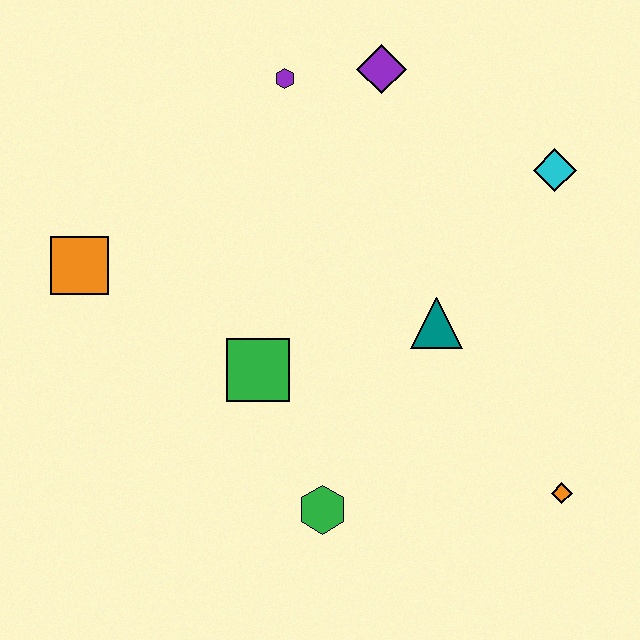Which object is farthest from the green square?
The cyan diamond is farthest from the green square.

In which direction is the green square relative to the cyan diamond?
The green square is to the left of the cyan diamond.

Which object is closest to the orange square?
The green square is closest to the orange square.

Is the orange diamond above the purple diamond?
No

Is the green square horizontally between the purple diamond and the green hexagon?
No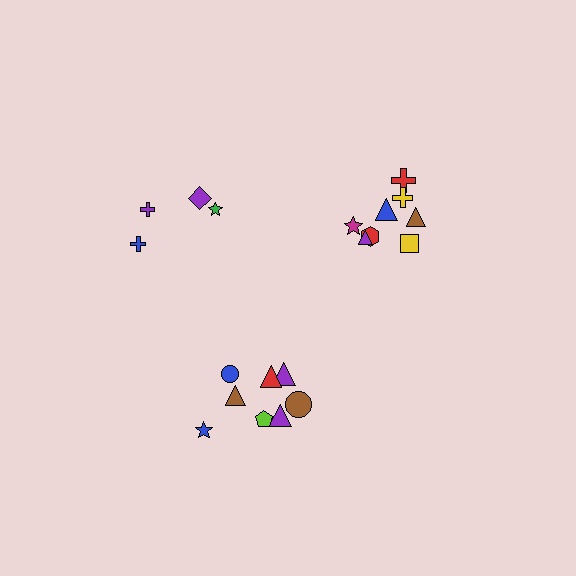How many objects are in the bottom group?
There are 8 objects.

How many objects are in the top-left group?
There are 4 objects.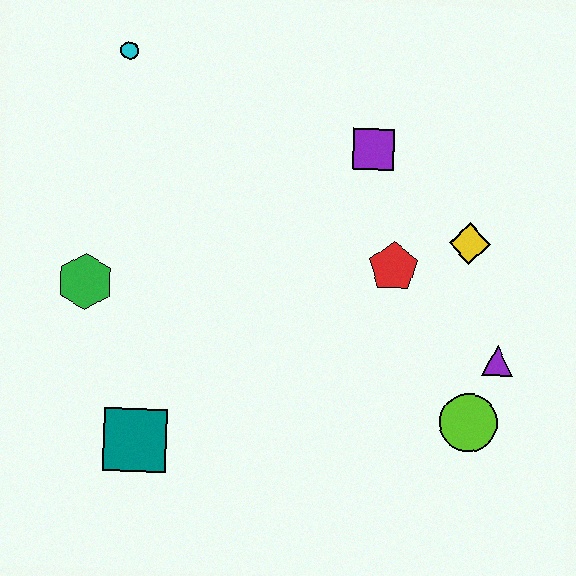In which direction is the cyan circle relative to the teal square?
The cyan circle is above the teal square.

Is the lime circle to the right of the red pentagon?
Yes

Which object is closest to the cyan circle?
The green hexagon is closest to the cyan circle.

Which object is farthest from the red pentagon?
The cyan circle is farthest from the red pentagon.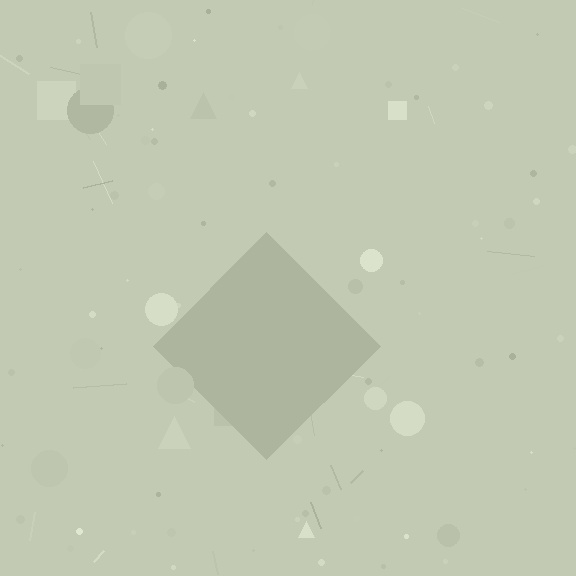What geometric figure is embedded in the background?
A diamond is embedded in the background.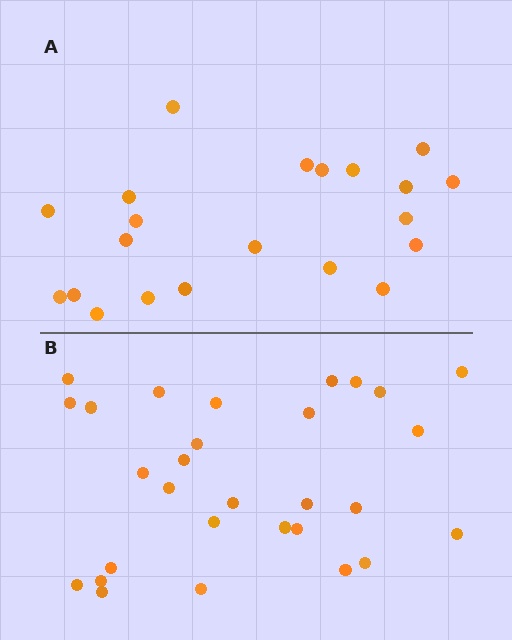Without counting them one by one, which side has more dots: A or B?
Region B (the bottom region) has more dots.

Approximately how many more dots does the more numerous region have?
Region B has roughly 8 or so more dots than region A.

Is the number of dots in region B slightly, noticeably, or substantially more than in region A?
Region B has noticeably more, but not dramatically so. The ratio is roughly 1.4 to 1.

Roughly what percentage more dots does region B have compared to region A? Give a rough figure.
About 40% more.